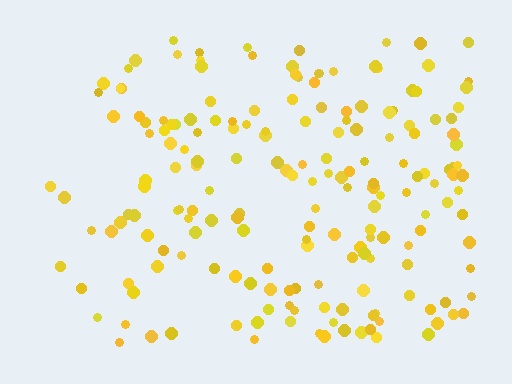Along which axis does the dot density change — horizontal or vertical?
Horizontal.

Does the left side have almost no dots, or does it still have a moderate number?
Still a moderate number, just noticeably fewer than the right.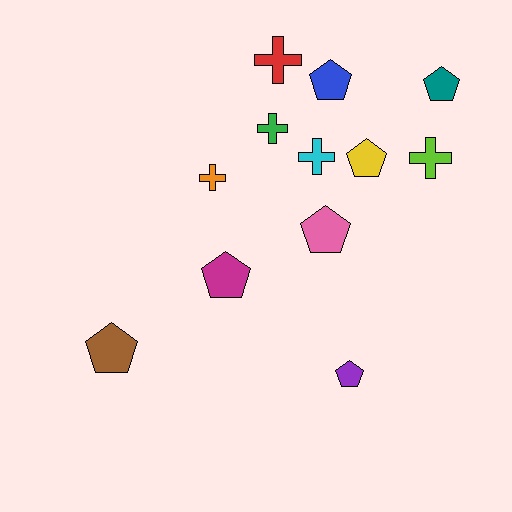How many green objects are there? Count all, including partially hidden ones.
There is 1 green object.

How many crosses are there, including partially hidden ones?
There are 5 crosses.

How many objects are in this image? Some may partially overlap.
There are 12 objects.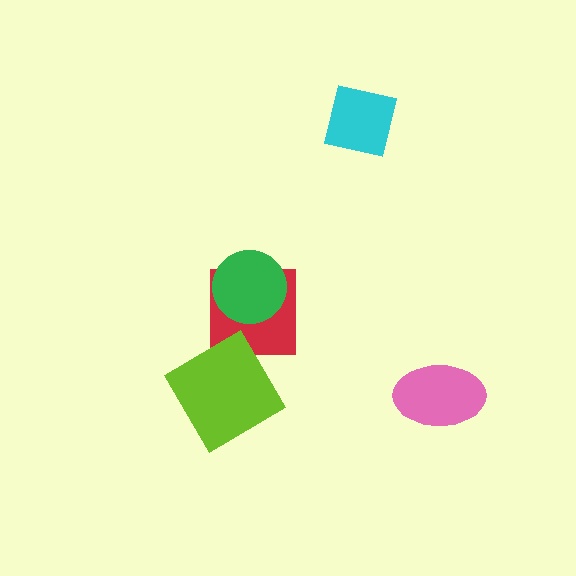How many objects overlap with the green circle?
1 object overlaps with the green circle.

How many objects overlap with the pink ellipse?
0 objects overlap with the pink ellipse.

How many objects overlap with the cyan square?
0 objects overlap with the cyan square.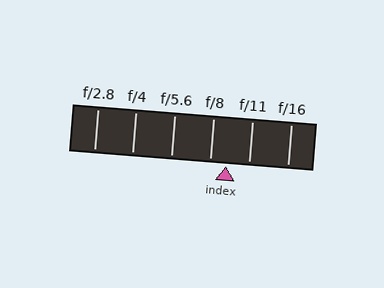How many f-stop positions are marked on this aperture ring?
There are 6 f-stop positions marked.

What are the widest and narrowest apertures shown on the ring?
The widest aperture shown is f/2.8 and the narrowest is f/16.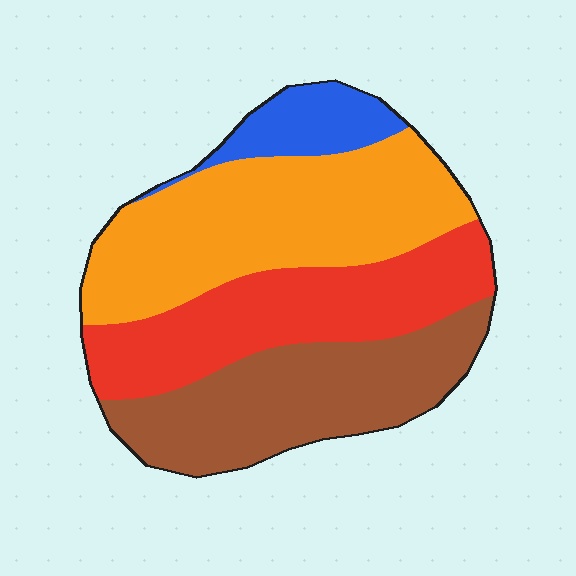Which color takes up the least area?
Blue, at roughly 10%.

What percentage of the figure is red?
Red takes up between a quarter and a half of the figure.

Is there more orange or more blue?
Orange.